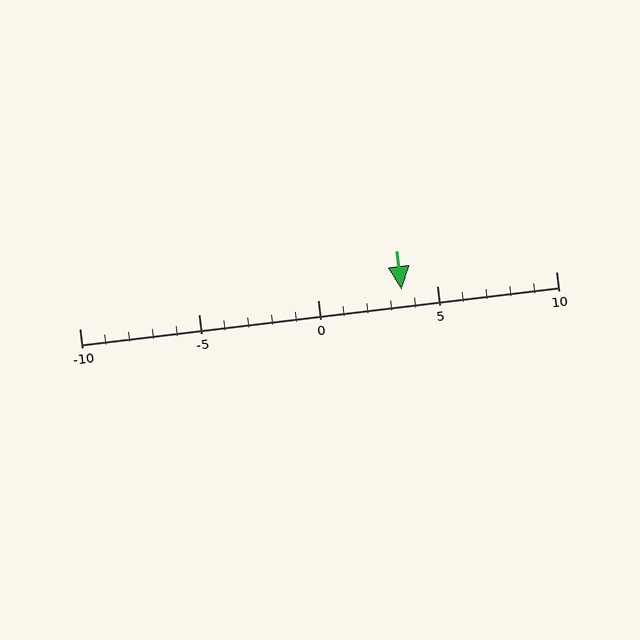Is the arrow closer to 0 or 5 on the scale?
The arrow is closer to 5.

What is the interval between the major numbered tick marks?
The major tick marks are spaced 5 units apart.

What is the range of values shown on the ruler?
The ruler shows values from -10 to 10.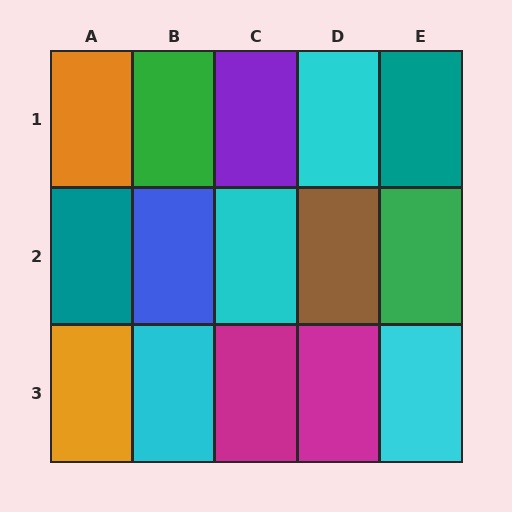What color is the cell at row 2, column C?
Cyan.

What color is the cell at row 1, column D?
Cyan.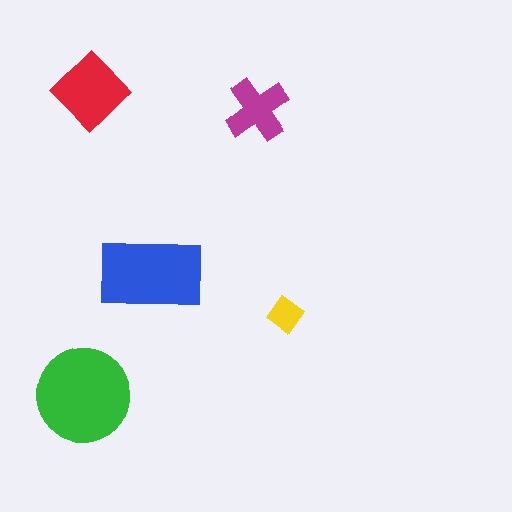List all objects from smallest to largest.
The yellow diamond, the magenta cross, the red diamond, the blue rectangle, the green circle.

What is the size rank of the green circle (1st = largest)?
1st.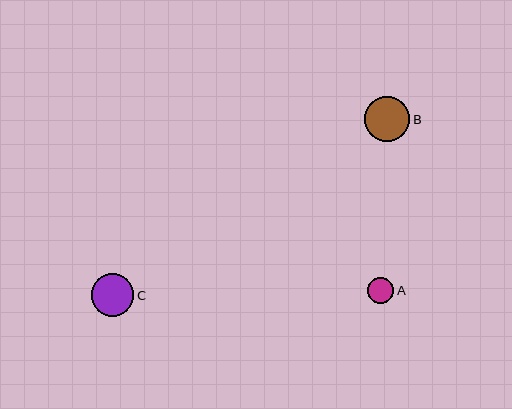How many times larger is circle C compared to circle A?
Circle C is approximately 1.6 times the size of circle A.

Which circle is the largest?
Circle B is the largest with a size of approximately 45 pixels.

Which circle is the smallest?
Circle A is the smallest with a size of approximately 26 pixels.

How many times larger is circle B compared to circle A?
Circle B is approximately 1.7 times the size of circle A.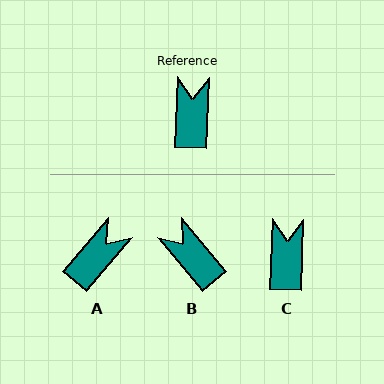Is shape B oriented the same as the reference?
No, it is off by about 42 degrees.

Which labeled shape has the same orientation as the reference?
C.